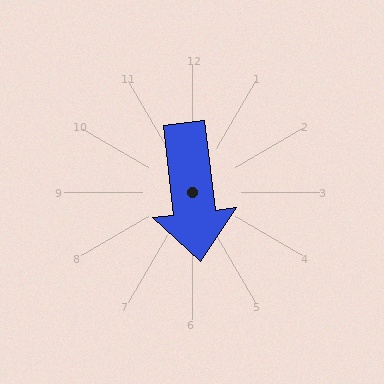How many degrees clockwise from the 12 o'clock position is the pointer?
Approximately 173 degrees.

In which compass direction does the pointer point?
South.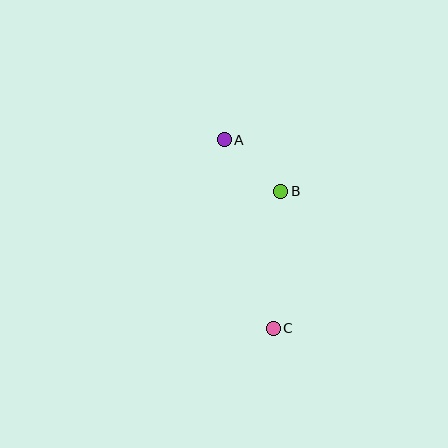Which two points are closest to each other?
Points A and B are closest to each other.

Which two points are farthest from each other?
Points A and C are farthest from each other.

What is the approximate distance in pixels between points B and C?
The distance between B and C is approximately 137 pixels.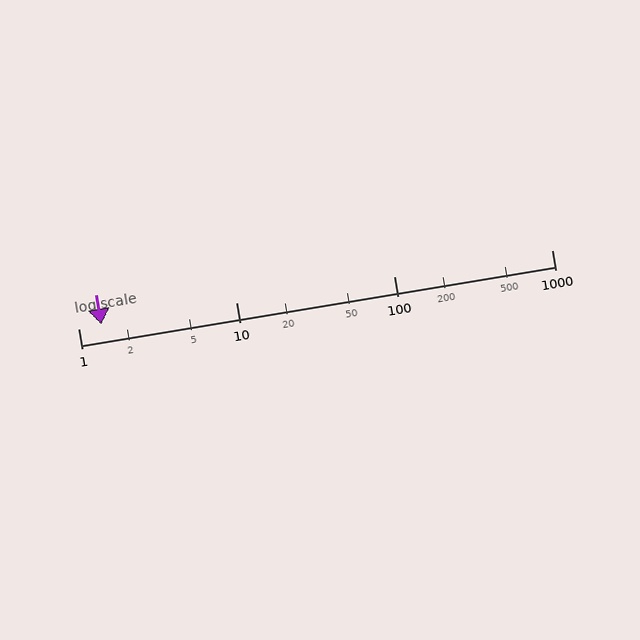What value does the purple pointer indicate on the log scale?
The pointer indicates approximately 1.4.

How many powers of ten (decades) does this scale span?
The scale spans 3 decades, from 1 to 1000.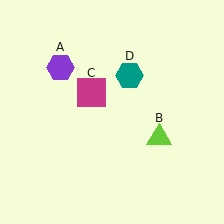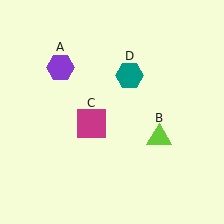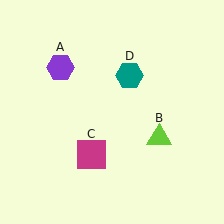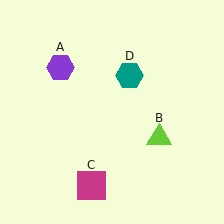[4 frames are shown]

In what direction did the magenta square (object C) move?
The magenta square (object C) moved down.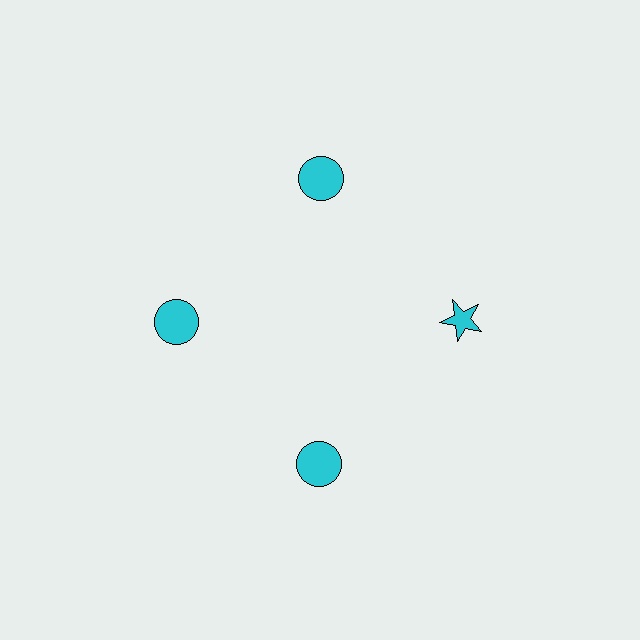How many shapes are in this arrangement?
There are 4 shapes arranged in a ring pattern.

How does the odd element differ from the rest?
It has a different shape: star instead of circle.